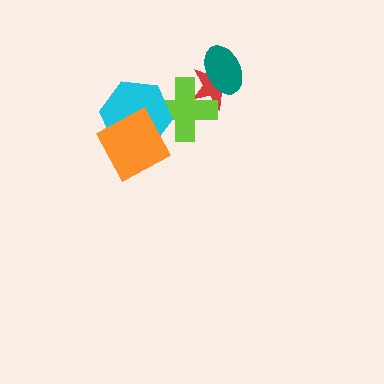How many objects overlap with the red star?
2 objects overlap with the red star.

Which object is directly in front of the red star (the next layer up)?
The lime cross is directly in front of the red star.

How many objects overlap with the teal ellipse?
1 object overlaps with the teal ellipse.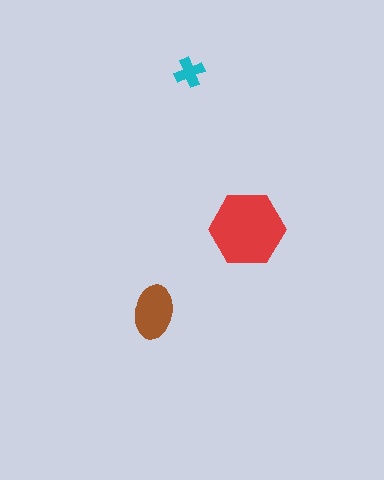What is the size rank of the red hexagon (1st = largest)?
1st.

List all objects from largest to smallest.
The red hexagon, the brown ellipse, the cyan cross.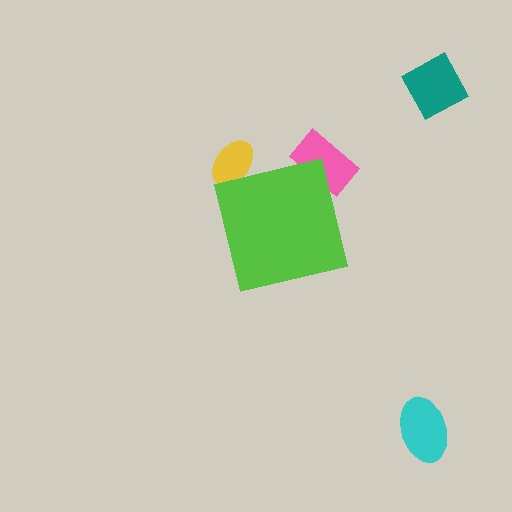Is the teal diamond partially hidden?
No, the teal diamond is fully visible.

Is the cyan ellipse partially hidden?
No, the cyan ellipse is fully visible.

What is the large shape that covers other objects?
A lime square.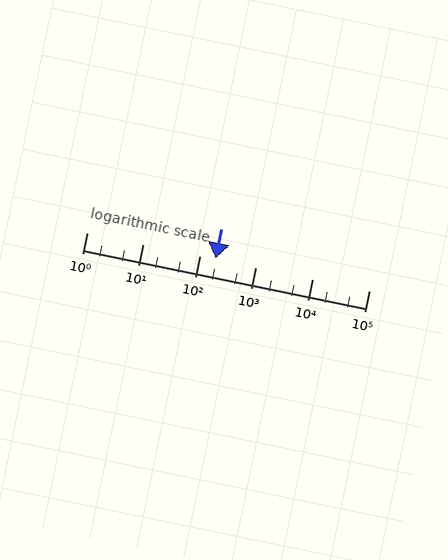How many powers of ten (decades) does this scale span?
The scale spans 5 decades, from 1 to 100000.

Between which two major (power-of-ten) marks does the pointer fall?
The pointer is between 100 and 1000.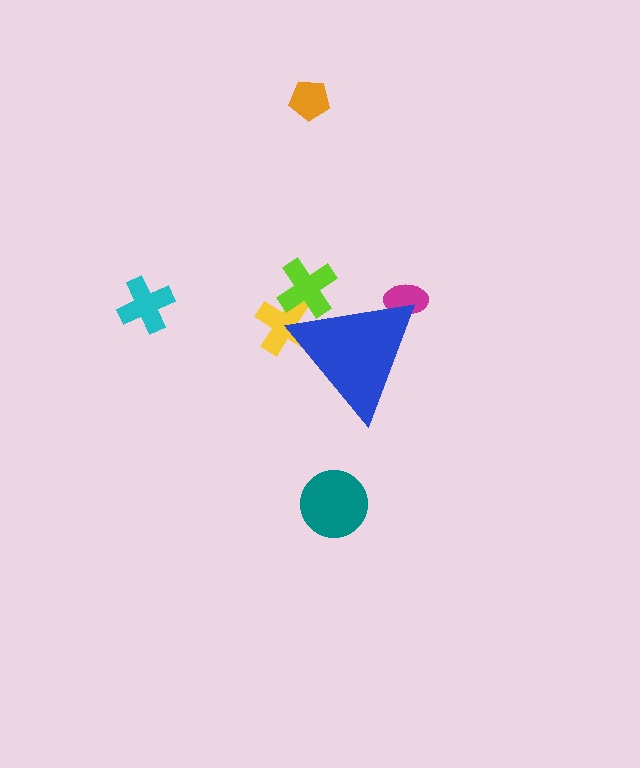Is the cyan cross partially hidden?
No, the cyan cross is fully visible.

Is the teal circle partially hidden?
No, the teal circle is fully visible.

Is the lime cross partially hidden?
Yes, the lime cross is partially hidden behind the blue triangle.